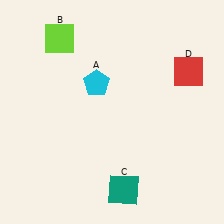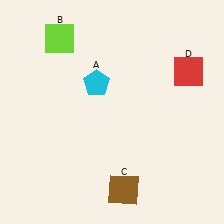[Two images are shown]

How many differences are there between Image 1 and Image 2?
There is 1 difference between the two images.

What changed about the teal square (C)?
In Image 1, C is teal. In Image 2, it changed to brown.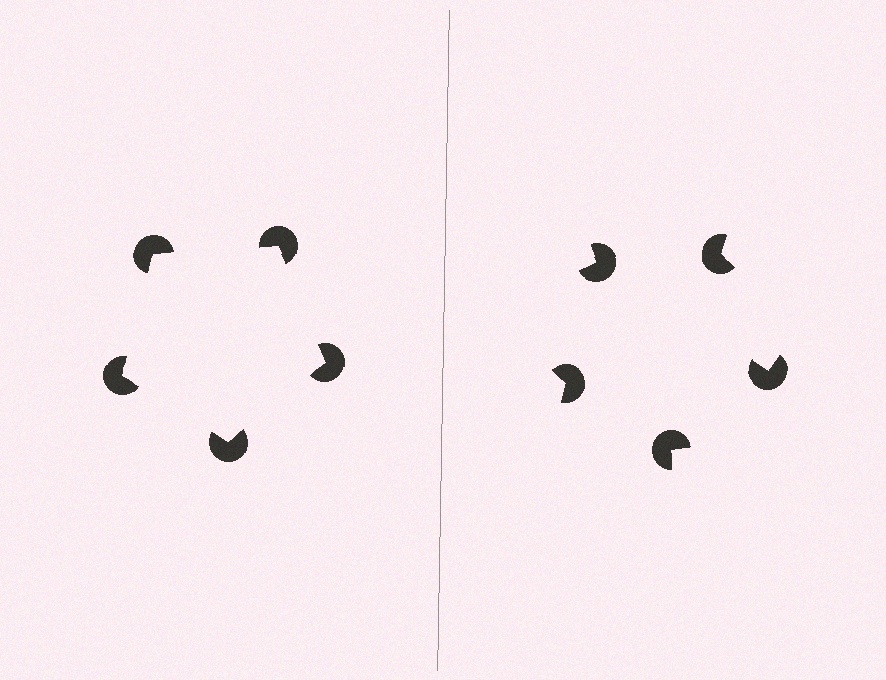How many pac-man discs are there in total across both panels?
10 — 5 on each side.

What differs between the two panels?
The pac-man discs are positioned identically on both sides; only the wedge orientations differ. On the left they align to a pentagon; on the right they are misaligned.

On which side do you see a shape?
An illusory pentagon appears on the left side. On the right side the wedge cuts are rotated, so no coherent shape forms.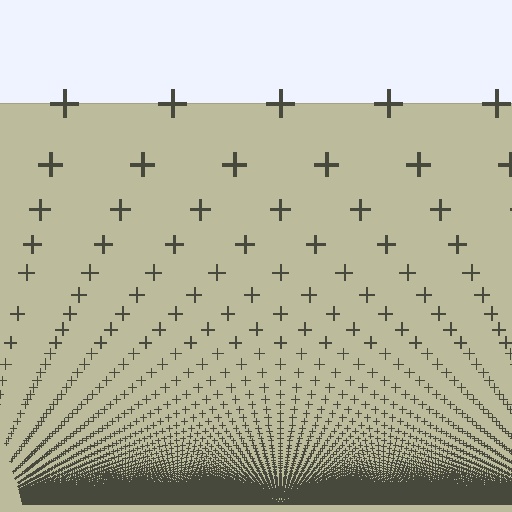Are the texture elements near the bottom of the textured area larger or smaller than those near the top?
Smaller. The gradient is inverted — elements near the bottom are smaller and denser.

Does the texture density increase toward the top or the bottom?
Density increases toward the bottom.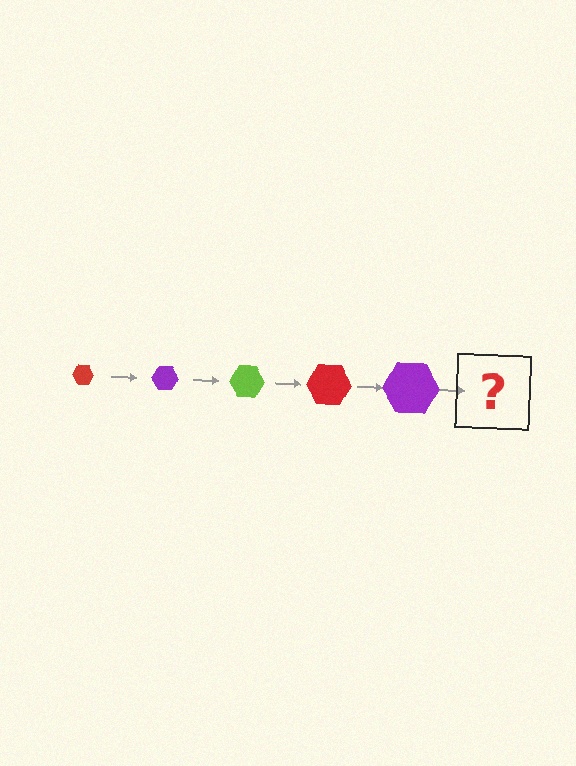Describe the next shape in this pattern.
It should be a lime hexagon, larger than the previous one.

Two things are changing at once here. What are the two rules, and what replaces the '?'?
The two rules are that the hexagon grows larger each step and the color cycles through red, purple, and lime. The '?' should be a lime hexagon, larger than the previous one.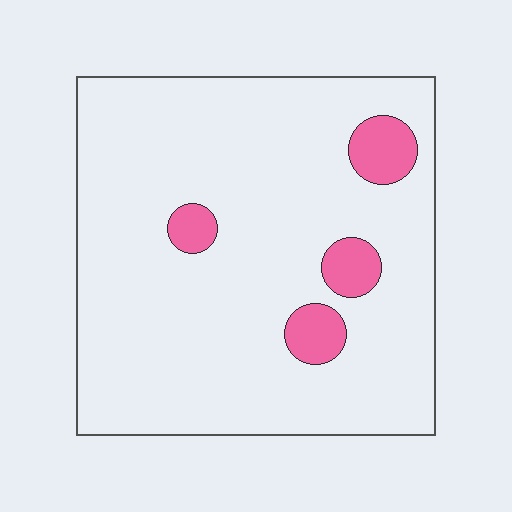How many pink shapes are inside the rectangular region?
4.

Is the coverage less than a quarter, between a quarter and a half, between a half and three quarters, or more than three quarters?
Less than a quarter.